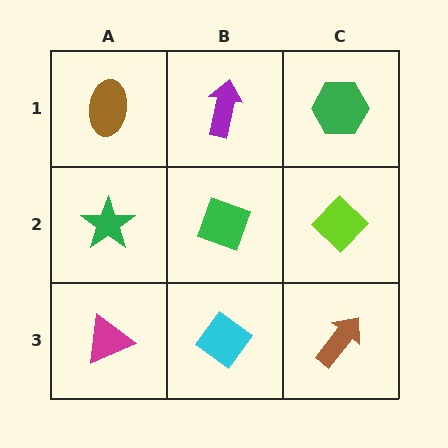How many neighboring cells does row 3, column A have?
2.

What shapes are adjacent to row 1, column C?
A lime diamond (row 2, column C), a purple arrow (row 1, column B).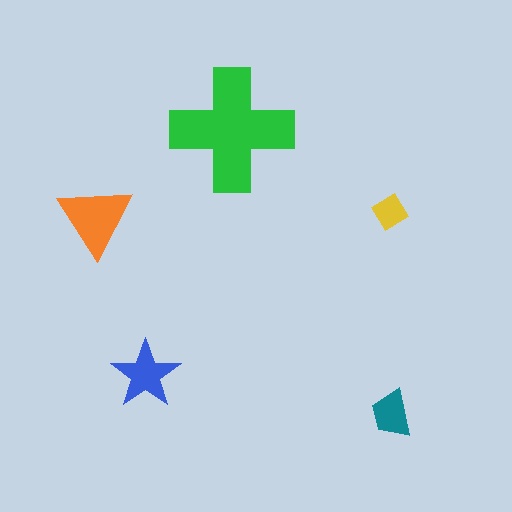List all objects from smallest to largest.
The yellow diamond, the teal trapezoid, the blue star, the orange triangle, the green cross.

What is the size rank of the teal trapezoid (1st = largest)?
4th.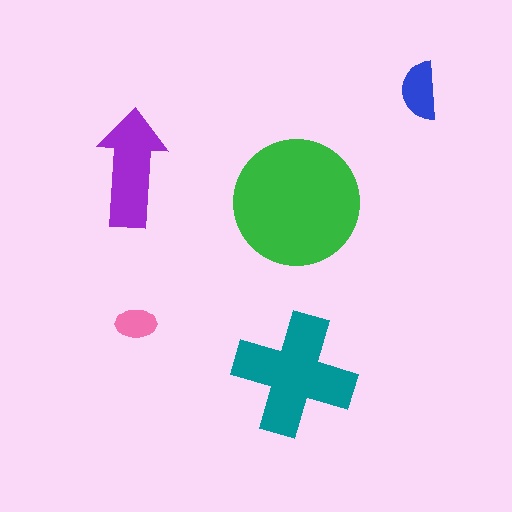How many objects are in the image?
There are 5 objects in the image.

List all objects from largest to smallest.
The green circle, the teal cross, the purple arrow, the blue semicircle, the pink ellipse.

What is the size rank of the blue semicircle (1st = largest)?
4th.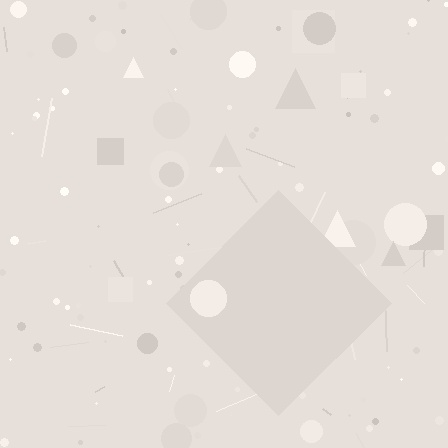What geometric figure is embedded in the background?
A diamond is embedded in the background.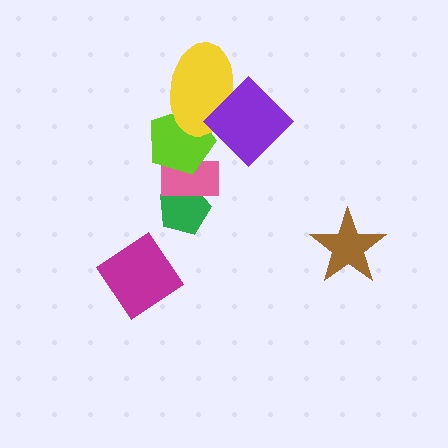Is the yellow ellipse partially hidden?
Yes, it is partially covered by another shape.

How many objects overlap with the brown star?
0 objects overlap with the brown star.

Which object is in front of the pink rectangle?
The lime pentagon is in front of the pink rectangle.